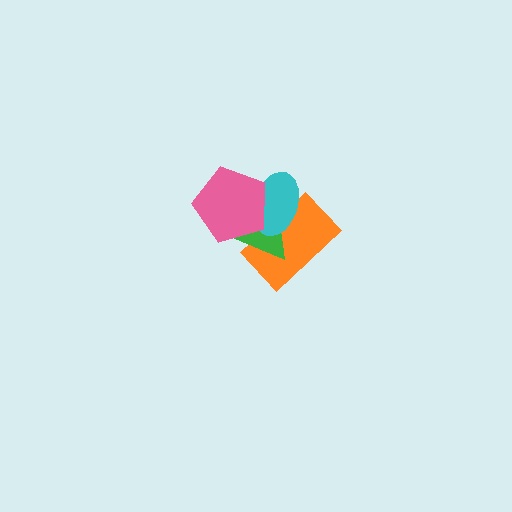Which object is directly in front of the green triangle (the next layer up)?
The cyan ellipse is directly in front of the green triangle.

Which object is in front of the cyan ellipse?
The pink pentagon is in front of the cyan ellipse.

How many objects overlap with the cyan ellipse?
3 objects overlap with the cyan ellipse.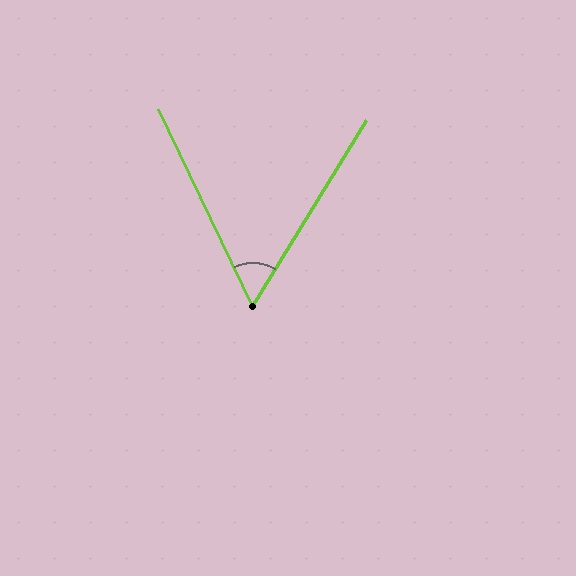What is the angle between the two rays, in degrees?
Approximately 57 degrees.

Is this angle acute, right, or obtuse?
It is acute.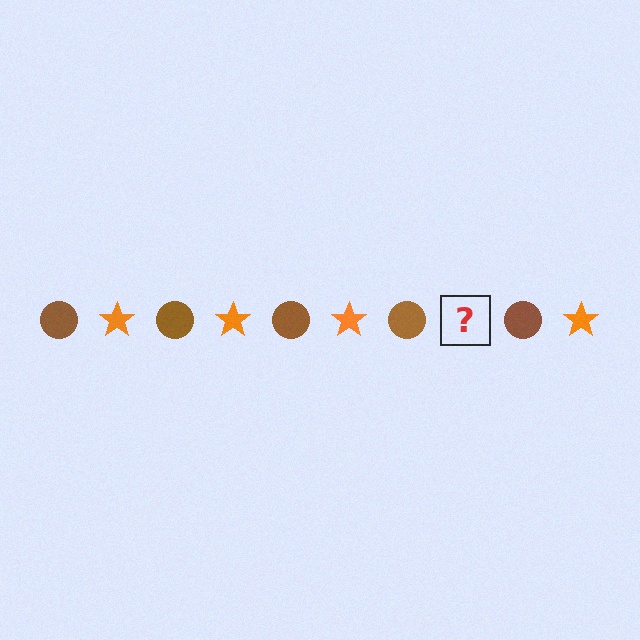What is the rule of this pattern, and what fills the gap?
The rule is that the pattern alternates between brown circle and orange star. The gap should be filled with an orange star.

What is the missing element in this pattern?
The missing element is an orange star.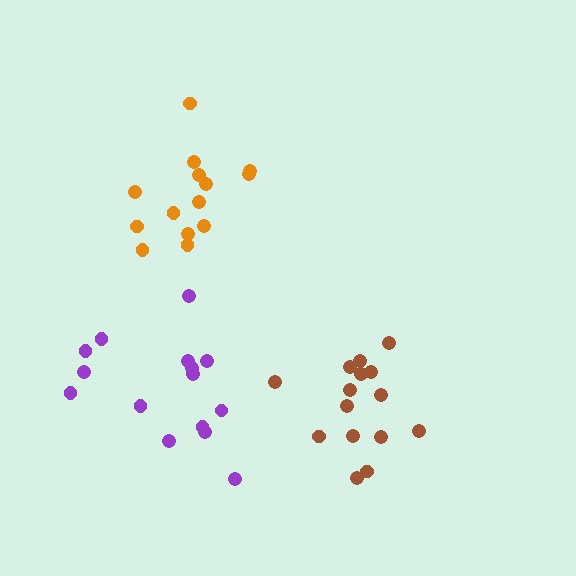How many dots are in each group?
Group 1: 14 dots, Group 2: 15 dots, Group 3: 15 dots (44 total).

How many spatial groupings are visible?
There are 3 spatial groupings.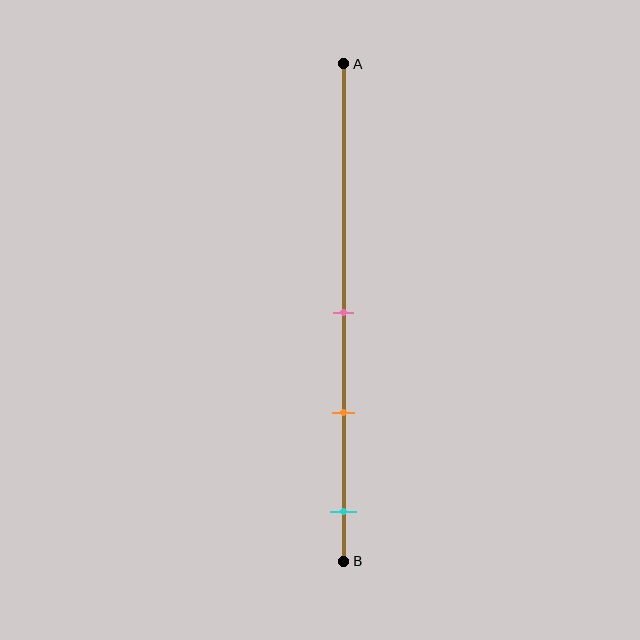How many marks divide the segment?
There are 3 marks dividing the segment.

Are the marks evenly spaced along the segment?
Yes, the marks are approximately evenly spaced.